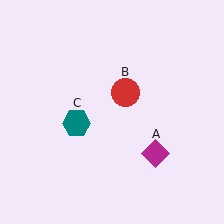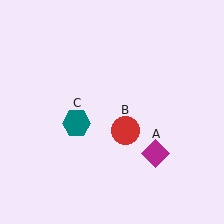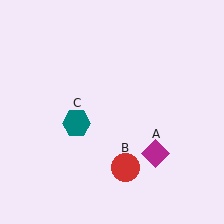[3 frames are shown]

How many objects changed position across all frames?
1 object changed position: red circle (object B).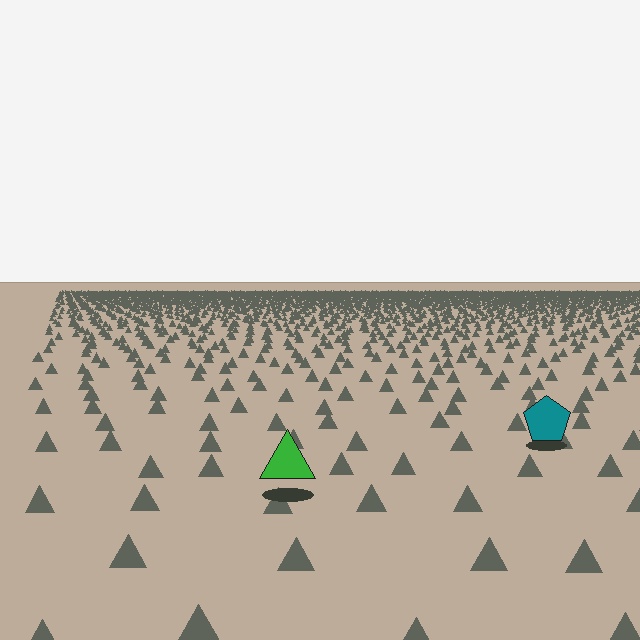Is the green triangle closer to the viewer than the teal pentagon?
Yes. The green triangle is closer — you can tell from the texture gradient: the ground texture is coarser near it.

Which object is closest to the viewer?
The green triangle is closest. The texture marks near it are larger and more spread out.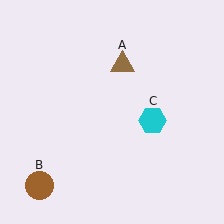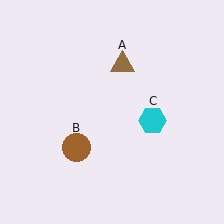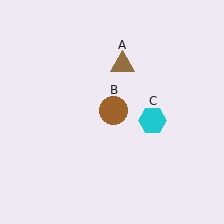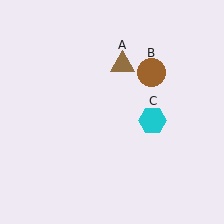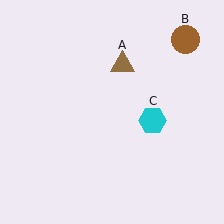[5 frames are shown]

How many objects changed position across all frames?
1 object changed position: brown circle (object B).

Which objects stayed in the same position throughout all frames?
Brown triangle (object A) and cyan hexagon (object C) remained stationary.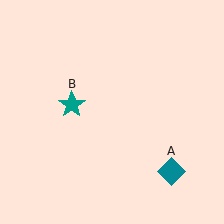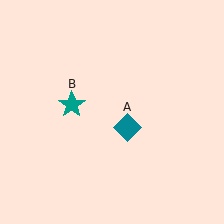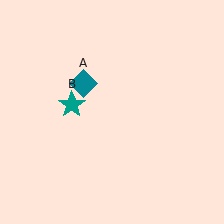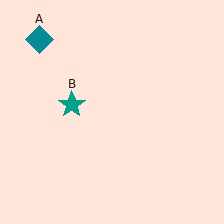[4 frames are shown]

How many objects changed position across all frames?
1 object changed position: teal diamond (object A).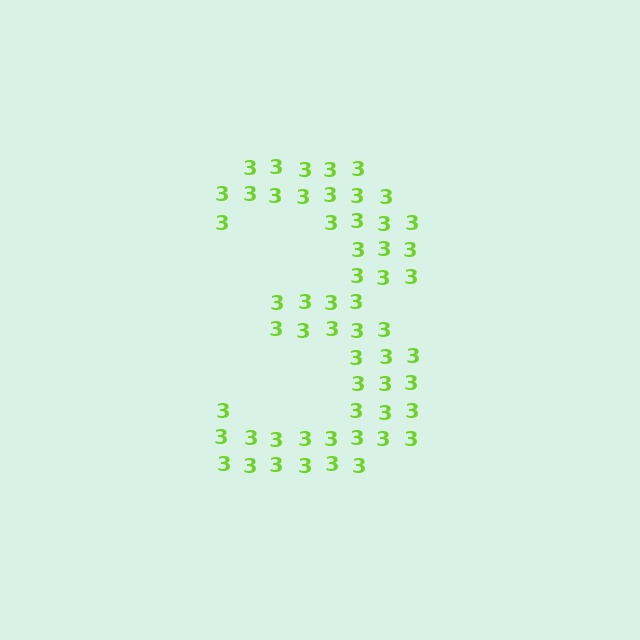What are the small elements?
The small elements are digit 3's.